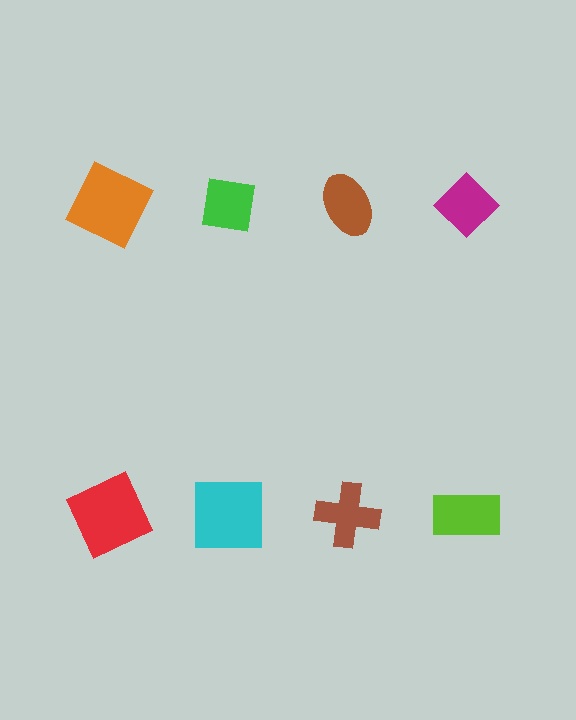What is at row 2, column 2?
A cyan square.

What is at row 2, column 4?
A lime rectangle.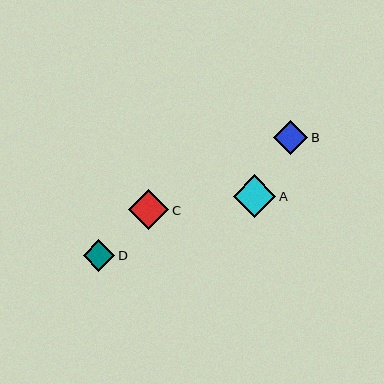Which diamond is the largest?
Diamond A is the largest with a size of approximately 43 pixels.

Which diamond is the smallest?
Diamond D is the smallest with a size of approximately 31 pixels.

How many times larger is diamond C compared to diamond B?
Diamond C is approximately 1.2 times the size of diamond B.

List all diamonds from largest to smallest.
From largest to smallest: A, C, B, D.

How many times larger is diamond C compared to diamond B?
Diamond C is approximately 1.2 times the size of diamond B.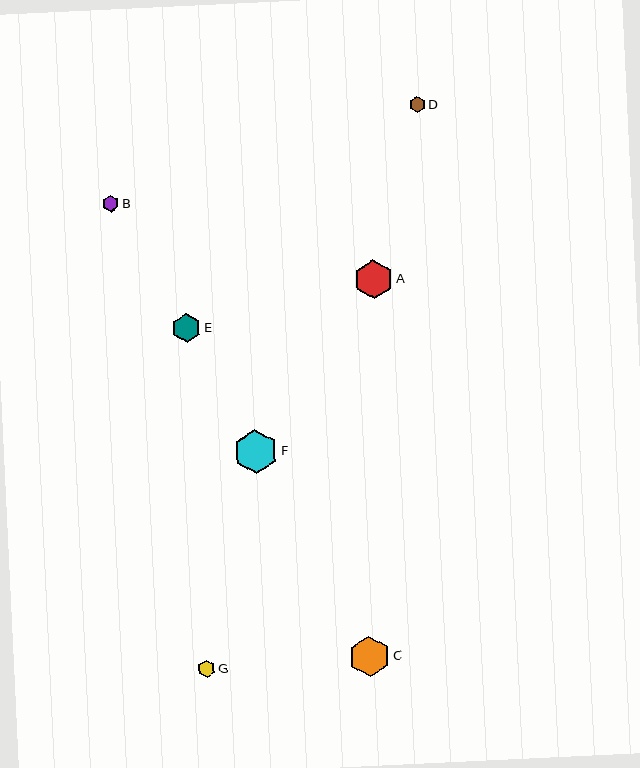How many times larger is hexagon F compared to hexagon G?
Hexagon F is approximately 2.5 times the size of hexagon G.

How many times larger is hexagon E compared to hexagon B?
Hexagon E is approximately 1.7 times the size of hexagon B.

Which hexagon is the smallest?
Hexagon D is the smallest with a size of approximately 16 pixels.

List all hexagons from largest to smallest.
From largest to smallest: F, C, A, E, G, B, D.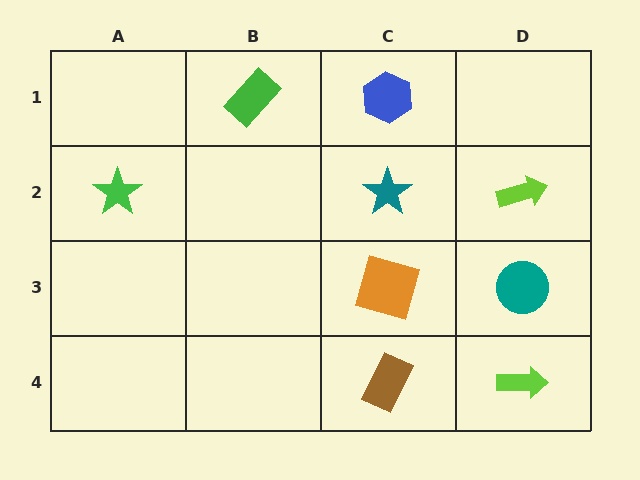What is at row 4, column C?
A brown rectangle.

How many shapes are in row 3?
2 shapes.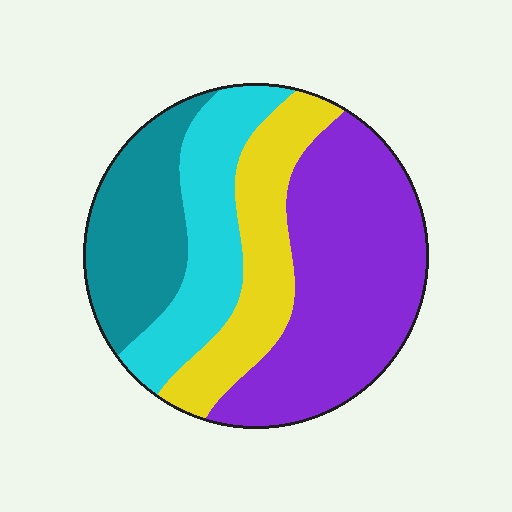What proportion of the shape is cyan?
Cyan takes up between a sixth and a third of the shape.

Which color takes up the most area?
Purple, at roughly 40%.